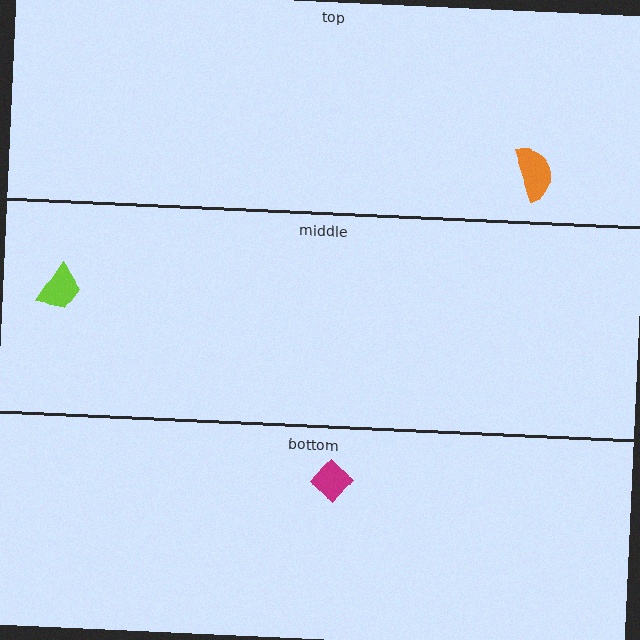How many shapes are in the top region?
1.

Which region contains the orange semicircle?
The top region.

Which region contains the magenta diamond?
The bottom region.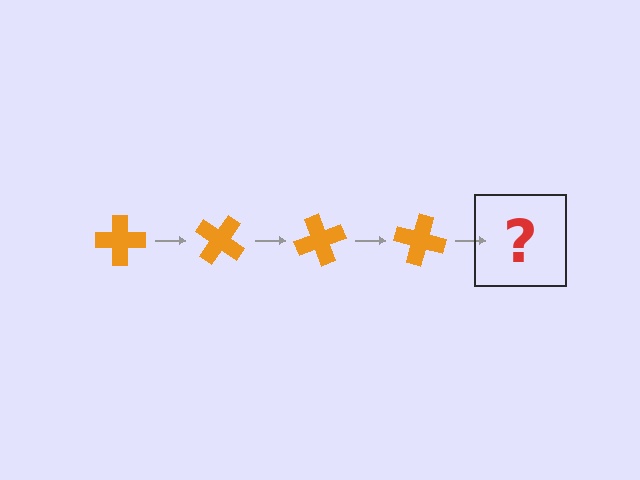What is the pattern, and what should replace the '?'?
The pattern is that the cross rotates 35 degrees each step. The '?' should be an orange cross rotated 140 degrees.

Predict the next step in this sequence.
The next step is an orange cross rotated 140 degrees.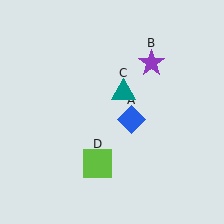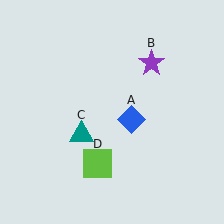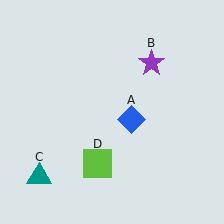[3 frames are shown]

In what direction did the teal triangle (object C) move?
The teal triangle (object C) moved down and to the left.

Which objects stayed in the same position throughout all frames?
Blue diamond (object A) and purple star (object B) and lime square (object D) remained stationary.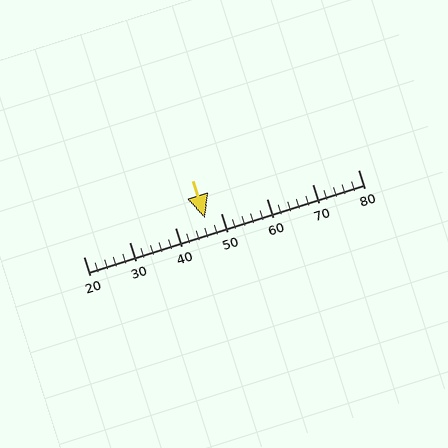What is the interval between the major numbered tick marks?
The major tick marks are spaced 10 units apart.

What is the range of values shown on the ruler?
The ruler shows values from 20 to 80.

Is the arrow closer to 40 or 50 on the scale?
The arrow is closer to 50.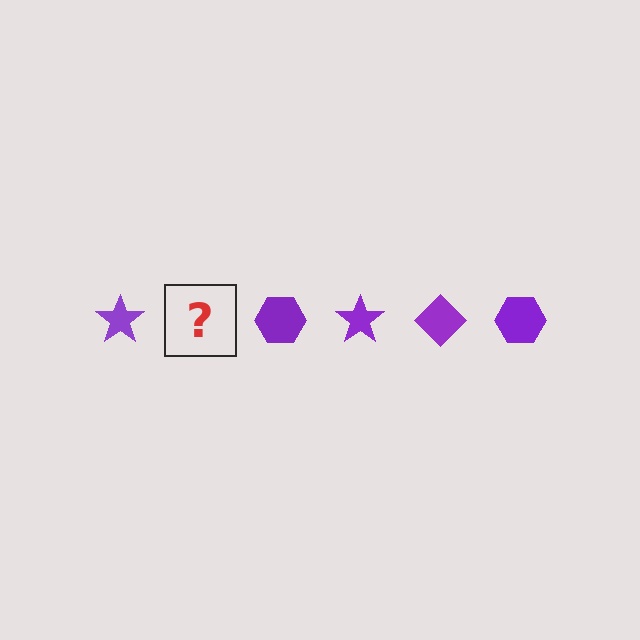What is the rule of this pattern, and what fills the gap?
The rule is that the pattern cycles through star, diamond, hexagon shapes in purple. The gap should be filled with a purple diamond.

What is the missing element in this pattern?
The missing element is a purple diamond.